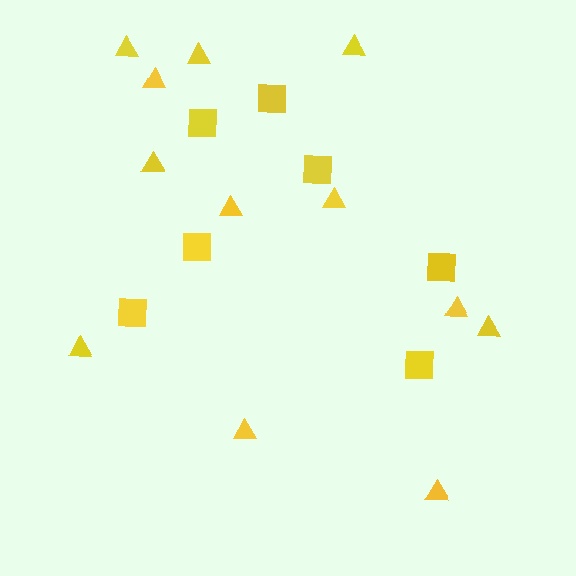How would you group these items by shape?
There are 2 groups: one group of triangles (12) and one group of squares (7).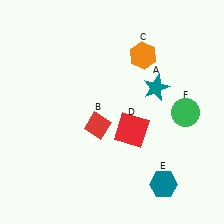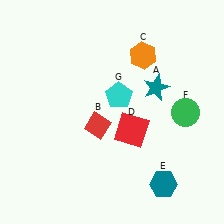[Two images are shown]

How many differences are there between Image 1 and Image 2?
There is 1 difference between the two images.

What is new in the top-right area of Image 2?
A cyan pentagon (G) was added in the top-right area of Image 2.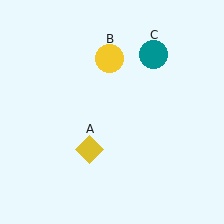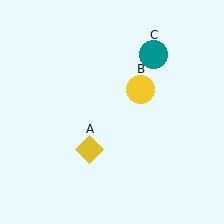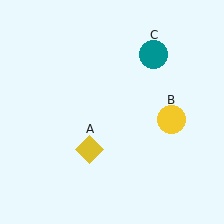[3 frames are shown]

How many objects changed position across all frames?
1 object changed position: yellow circle (object B).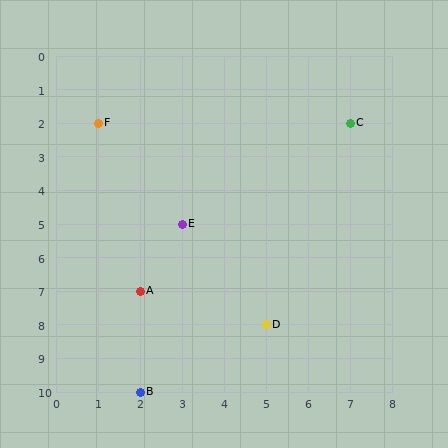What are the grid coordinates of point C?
Point C is at grid coordinates (7, 2).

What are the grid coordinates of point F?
Point F is at grid coordinates (1, 2).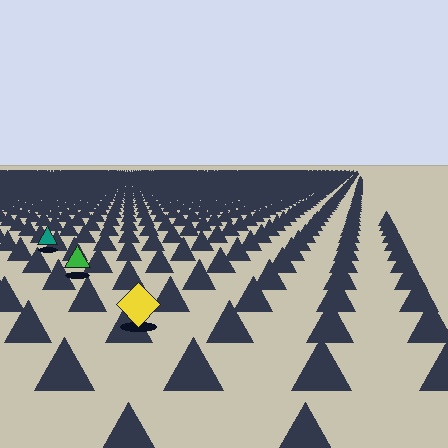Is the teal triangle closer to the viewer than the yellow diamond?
No. The yellow diamond is closer — you can tell from the texture gradient: the ground texture is coarser near it.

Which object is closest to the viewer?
The yellow diamond is closest. The texture marks near it are larger and more spread out.